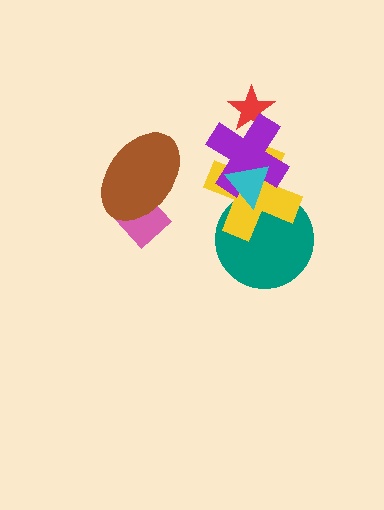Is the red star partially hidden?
Yes, it is partially covered by another shape.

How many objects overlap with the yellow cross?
3 objects overlap with the yellow cross.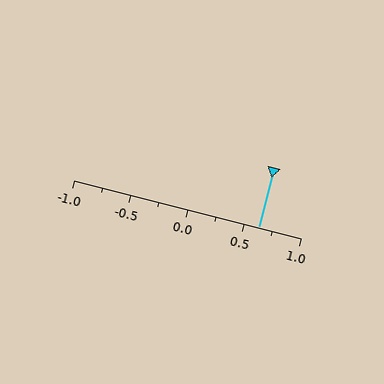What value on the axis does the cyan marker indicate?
The marker indicates approximately 0.62.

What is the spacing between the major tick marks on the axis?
The major ticks are spaced 0.5 apart.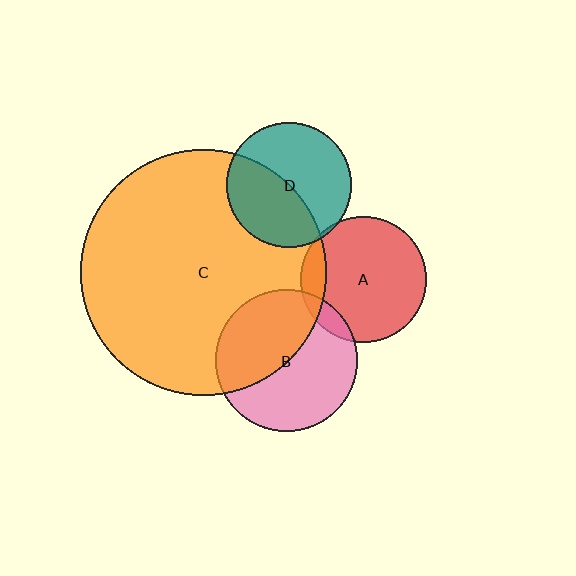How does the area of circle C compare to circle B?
Approximately 3.0 times.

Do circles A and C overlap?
Yes.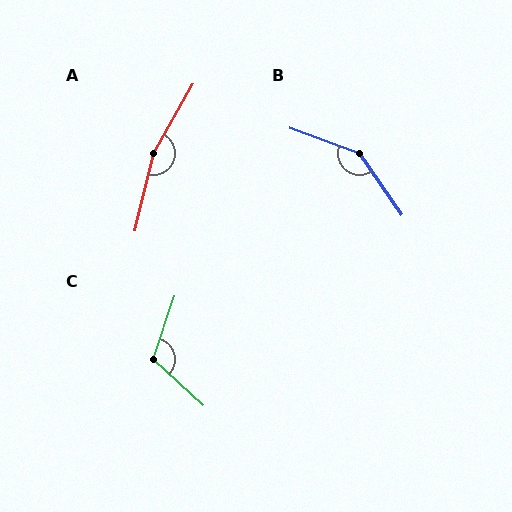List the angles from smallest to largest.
C (114°), B (145°), A (164°).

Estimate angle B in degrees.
Approximately 145 degrees.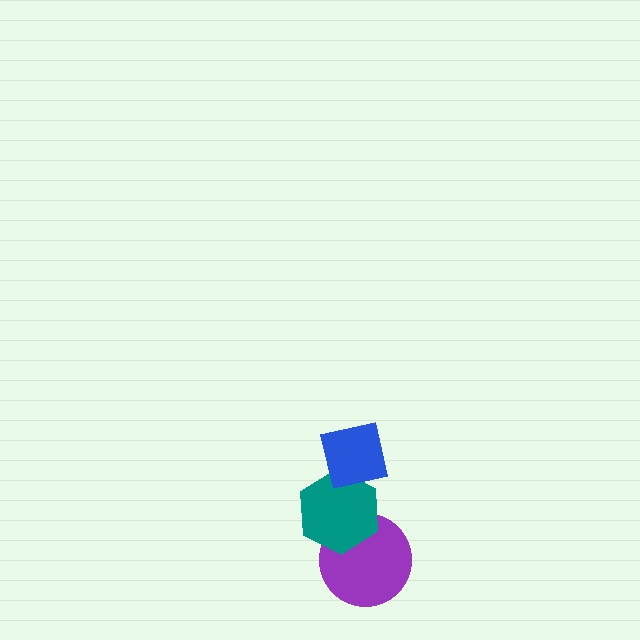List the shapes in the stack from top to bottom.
From top to bottom: the blue square, the teal hexagon, the purple circle.